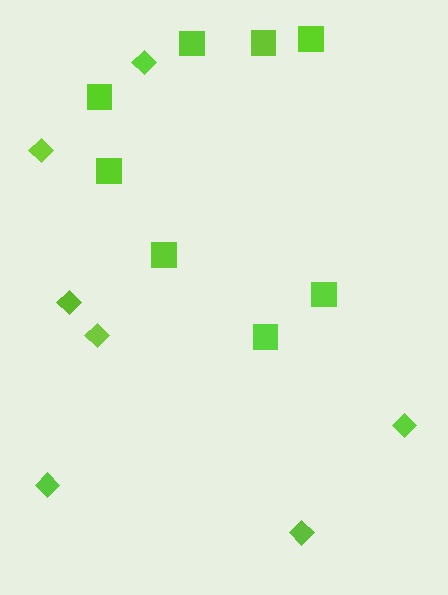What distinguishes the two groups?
There are 2 groups: one group of diamonds (7) and one group of squares (8).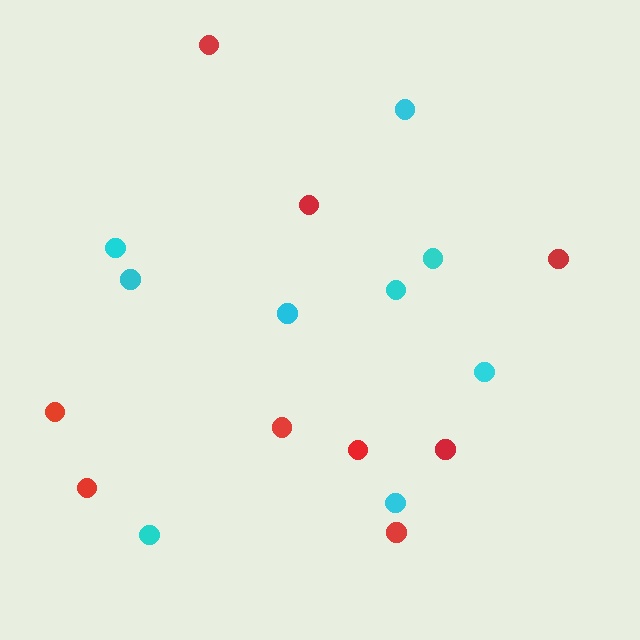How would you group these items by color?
There are 2 groups: one group of cyan circles (9) and one group of red circles (9).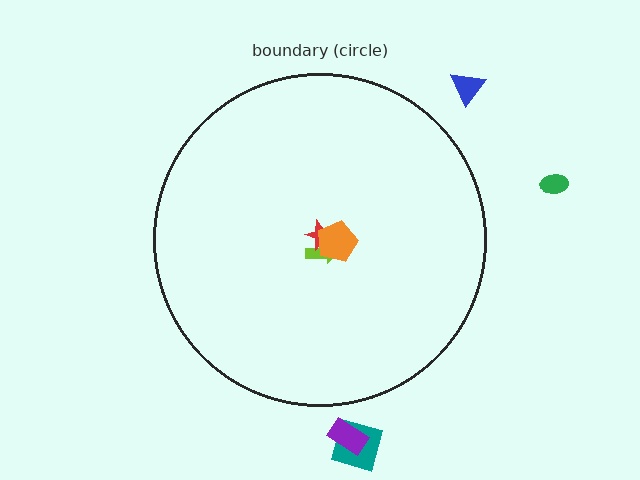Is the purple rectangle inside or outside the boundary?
Outside.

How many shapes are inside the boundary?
3 inside, 4 outside.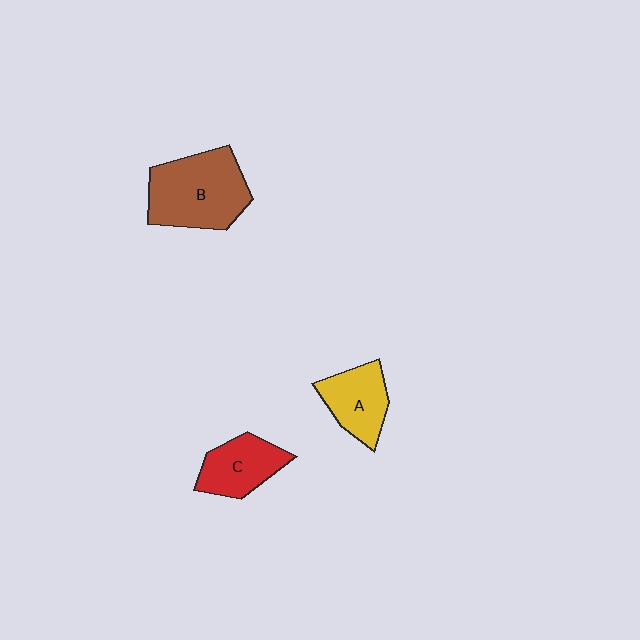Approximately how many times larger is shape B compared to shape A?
Approximately 1.7 times.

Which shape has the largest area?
Shape B (brown).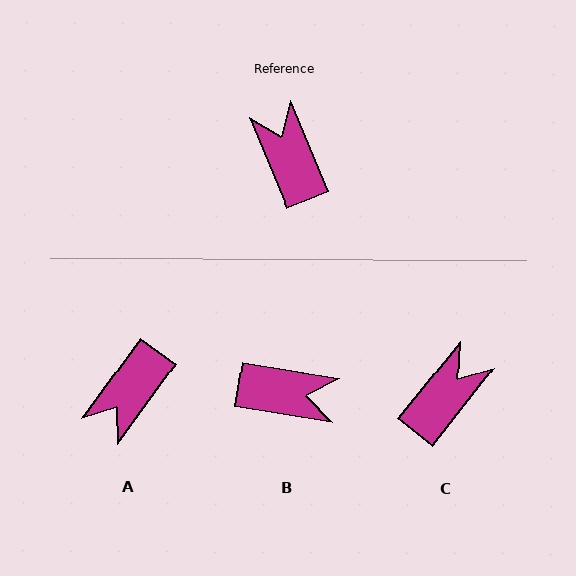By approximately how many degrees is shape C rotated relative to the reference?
Approximately 61 degrees clockwise.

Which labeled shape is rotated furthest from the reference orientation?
B, about 122 degrees away.